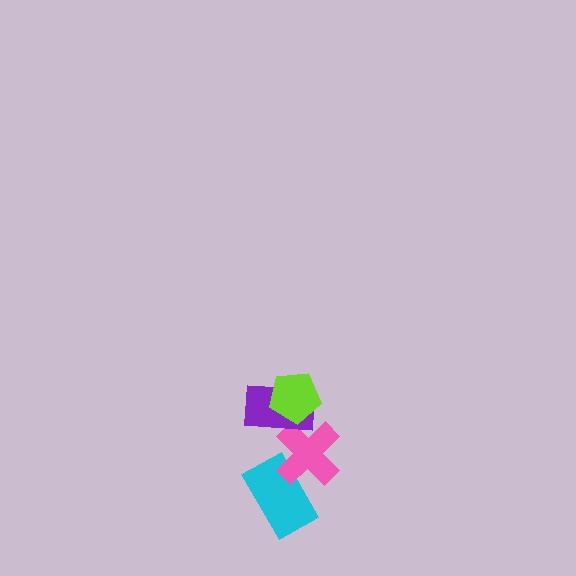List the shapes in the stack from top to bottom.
From top to bottom: the lime pentagon, the purple rectangle, the pink cross, the cyan rectangle.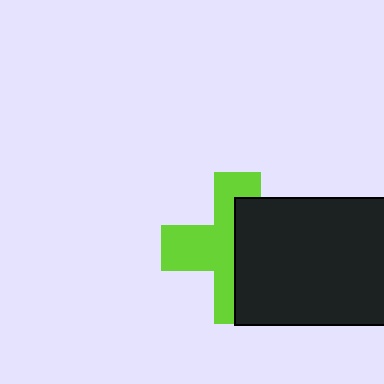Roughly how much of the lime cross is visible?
About half of it is visible (roughly 51%).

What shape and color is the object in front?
The object in front is a black rectangle.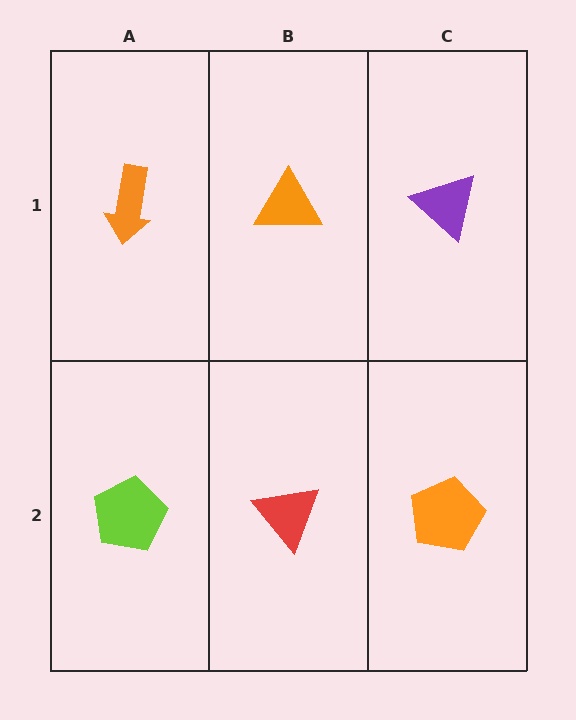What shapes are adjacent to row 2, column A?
An orange arrow (row 1, column A), a red triangle (row 2, column B).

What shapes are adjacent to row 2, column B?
An orange triangle (row 1, column B), a lime pentagon (row 2, column A), an orange pentagon (row 2, column C).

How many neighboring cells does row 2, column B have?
3.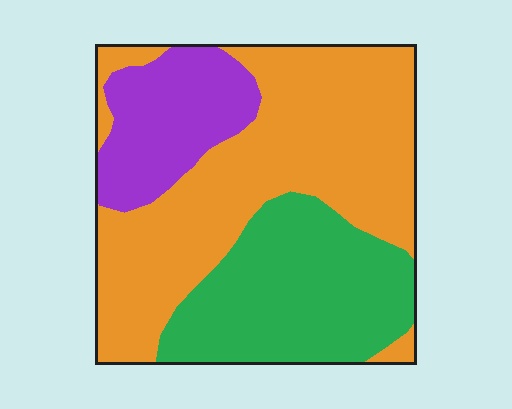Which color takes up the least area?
Purple, at roughly 15%.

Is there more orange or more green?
Orange.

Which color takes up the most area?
Orange, at roughly 50%.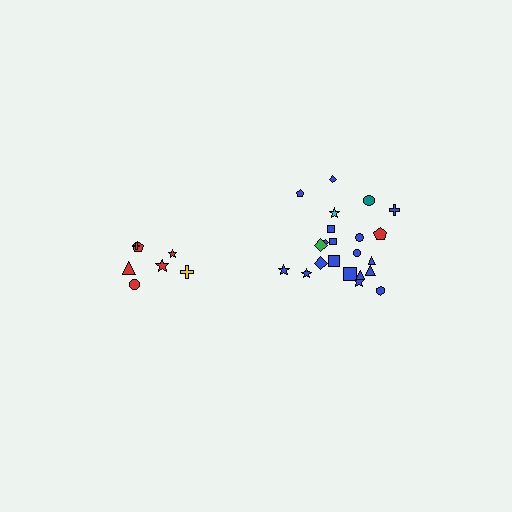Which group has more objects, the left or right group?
The right group.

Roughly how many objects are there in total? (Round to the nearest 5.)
Roughly 30 objects in total.